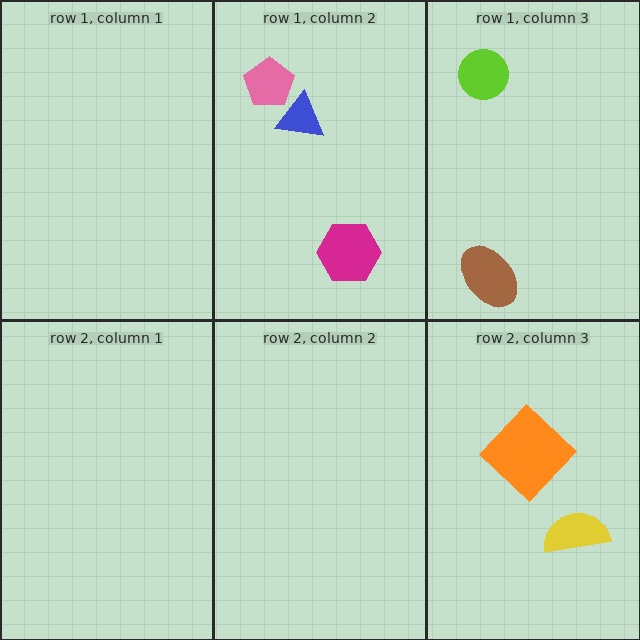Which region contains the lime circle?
The row 1, column 3 region.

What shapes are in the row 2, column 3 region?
The yellow semicircle, the orange diamond.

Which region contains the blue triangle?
The row 1, column 2 region.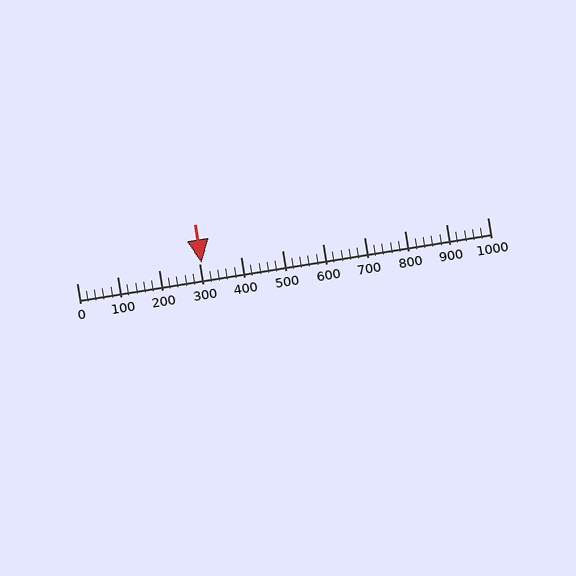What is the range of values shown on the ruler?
The ruler shows values from 0 to 1000.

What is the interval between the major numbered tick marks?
The major tick marks are spaced 100 units apart.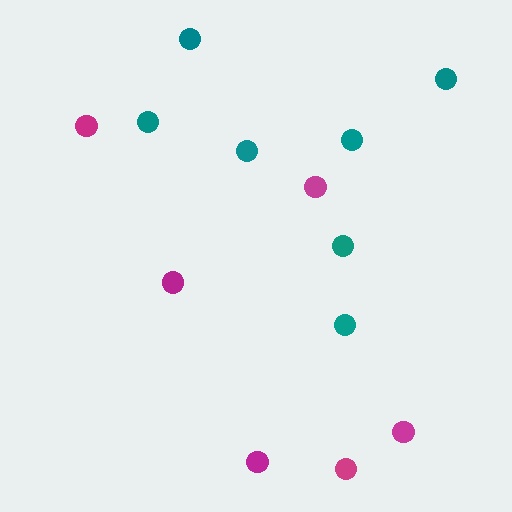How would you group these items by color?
There are 2 groups: one group of teal circles (7) and one group of magenta circles (6).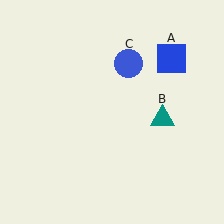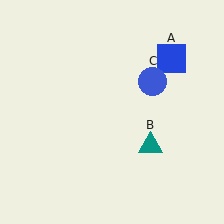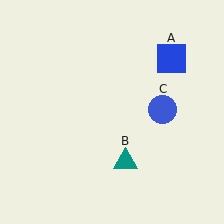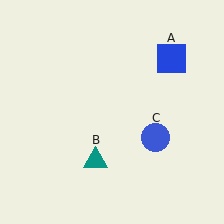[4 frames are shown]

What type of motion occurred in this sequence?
The teal triangle (object B), blue circle (object C) rotated clockwise around the center of the scene.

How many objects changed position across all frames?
2 objects changed position: teal triangle (object B), blue circle (object C).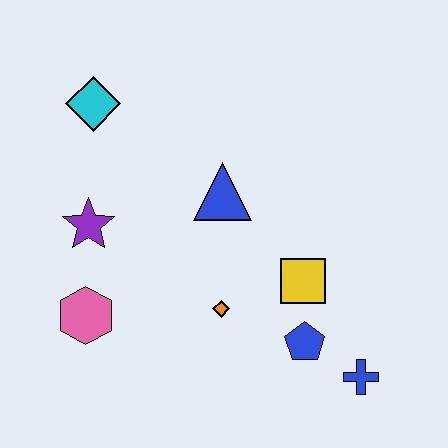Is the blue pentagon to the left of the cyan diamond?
No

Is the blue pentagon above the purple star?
No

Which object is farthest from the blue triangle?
The blue cross is farthest from the blue triangle.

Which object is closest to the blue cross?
The blue pentagon is closest to the blue cross.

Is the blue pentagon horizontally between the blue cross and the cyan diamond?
Yes